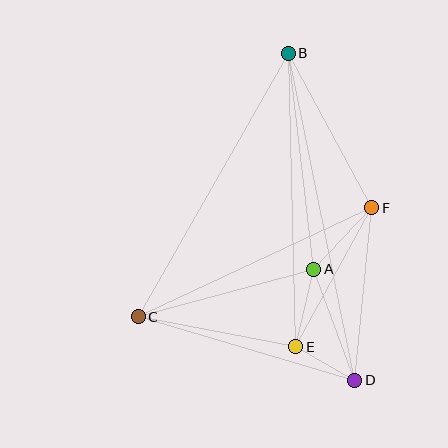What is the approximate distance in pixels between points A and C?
The distance between A and C is approximately 182 pixels.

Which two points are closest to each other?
Points D and E are closest to each other.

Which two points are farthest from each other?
Points B and D are farthest from each other.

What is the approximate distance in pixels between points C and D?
The distance between C and D is approximately 225 pixels.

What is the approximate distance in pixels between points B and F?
The distance between B and F is approximately 176 pixels.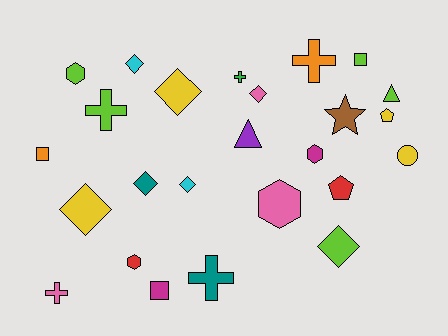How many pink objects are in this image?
There are 3 pink objects.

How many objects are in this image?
There are 25 objects.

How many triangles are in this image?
There are 2 triangles.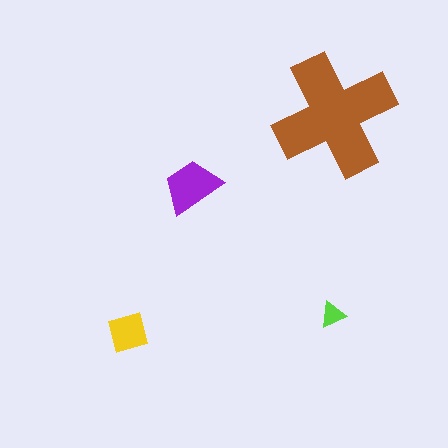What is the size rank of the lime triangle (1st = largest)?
4th.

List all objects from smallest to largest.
The lime triangle, the yellow diamond, the purple trapezoid, the brown cross.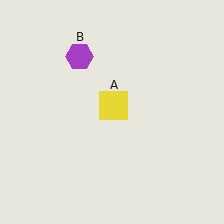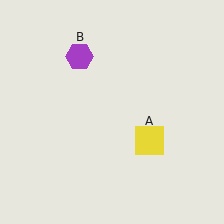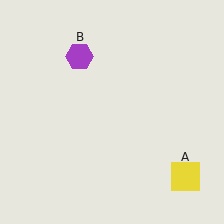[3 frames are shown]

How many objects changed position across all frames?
1 object changed position: yellow square (object A).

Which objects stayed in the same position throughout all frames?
Purple hexagon (object B) remained stationary.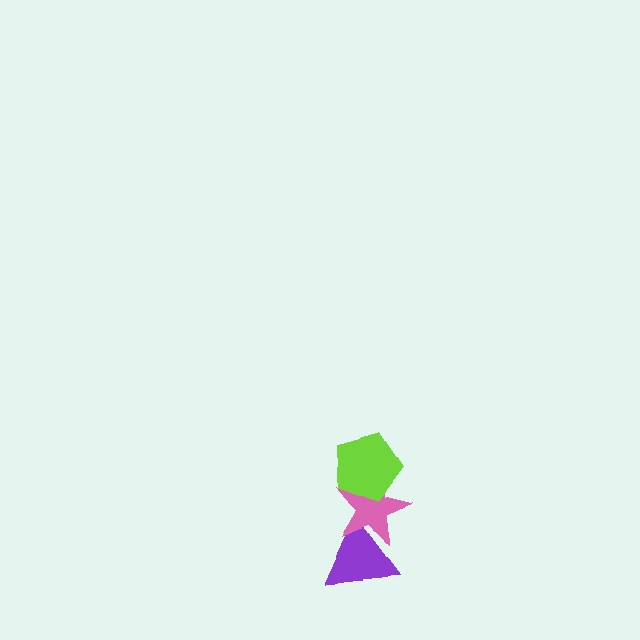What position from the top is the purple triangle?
The purple triangle is 3rd from the top.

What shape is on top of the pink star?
The lime pentagon is on top of the pink star.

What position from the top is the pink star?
The pink star is 2nd from the top.